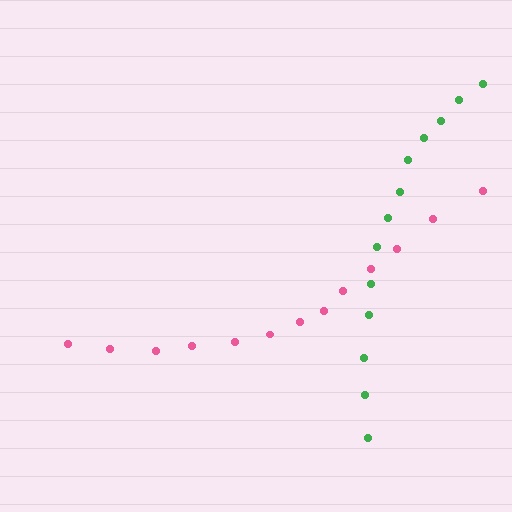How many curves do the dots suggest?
There are 2 distinct paths.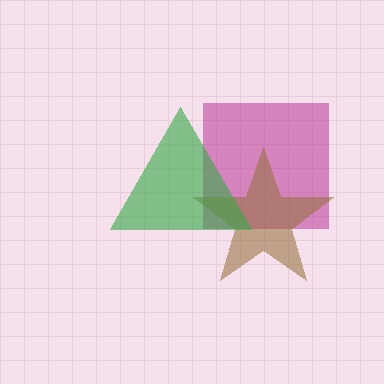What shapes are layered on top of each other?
The layered shapes are: a magenta square, a brown star, a green triangle.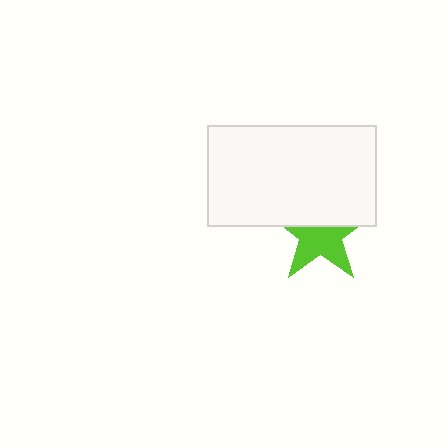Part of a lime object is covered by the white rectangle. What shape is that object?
It is a star.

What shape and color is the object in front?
The object in front is a white rectangle.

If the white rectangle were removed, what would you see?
You would see the complete lime star.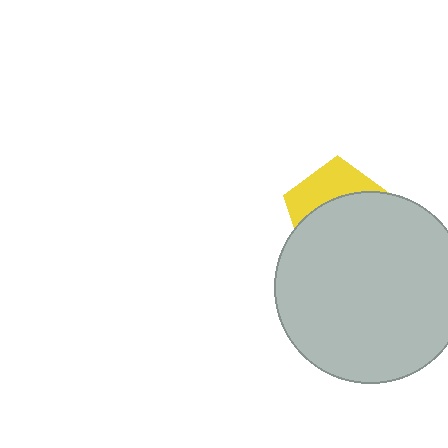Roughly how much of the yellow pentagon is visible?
A small part of it is visible (roughly 36%).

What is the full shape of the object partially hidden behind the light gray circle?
The partially hidden object is a yellow pentagon.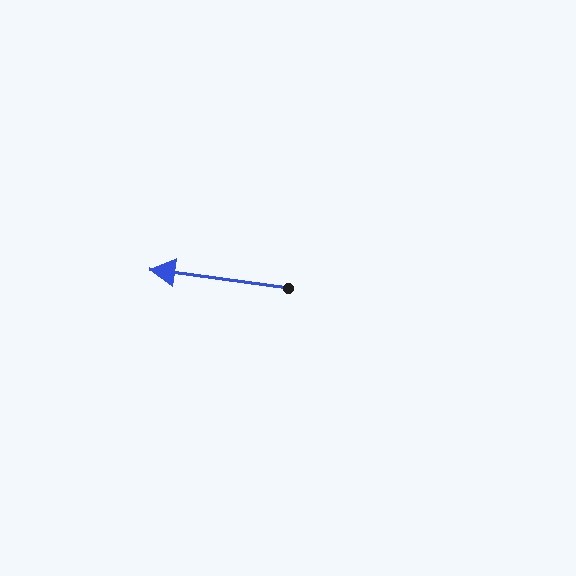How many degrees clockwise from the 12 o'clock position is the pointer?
Approximately 278 degrees.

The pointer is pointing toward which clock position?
Roughly 9 o'clock.